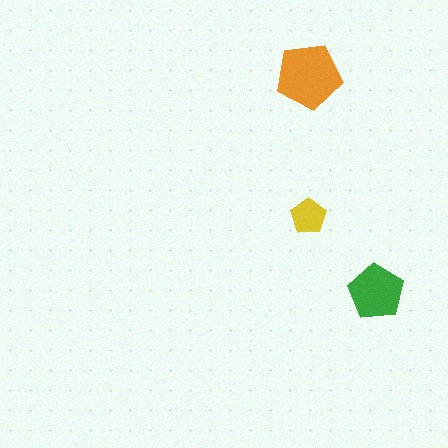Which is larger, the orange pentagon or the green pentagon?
The orange one.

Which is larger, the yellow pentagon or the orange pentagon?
The orange one.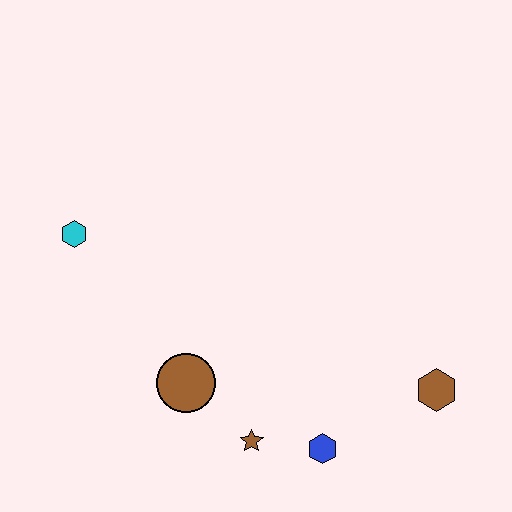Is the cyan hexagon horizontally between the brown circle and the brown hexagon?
No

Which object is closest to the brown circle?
The brown star is closest to the brown circle.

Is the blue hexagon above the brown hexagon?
No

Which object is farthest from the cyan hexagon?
The brown hexagon is farthest from the cyan hexagon.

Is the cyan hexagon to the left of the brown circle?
Yes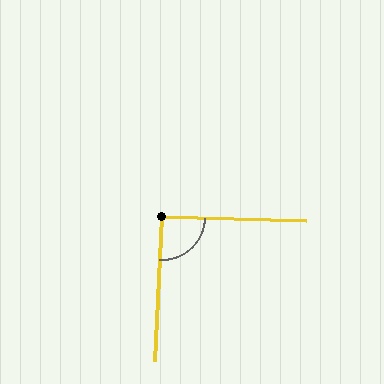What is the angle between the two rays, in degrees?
Approximately 91 degrees.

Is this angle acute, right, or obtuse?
It is approximately a right angle.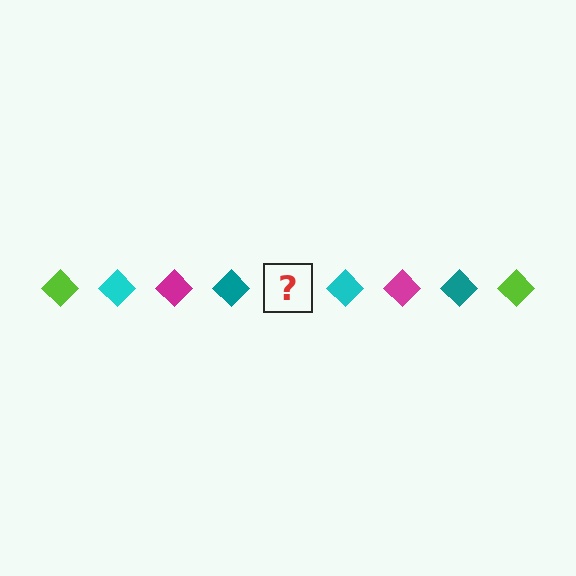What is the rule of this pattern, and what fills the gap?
The rule is that the pattern cycles through lime, cyan, magenta, teal diamonds. The gap should be filled with a lime diamond.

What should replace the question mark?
The question mark should be replaced with a lime diamond.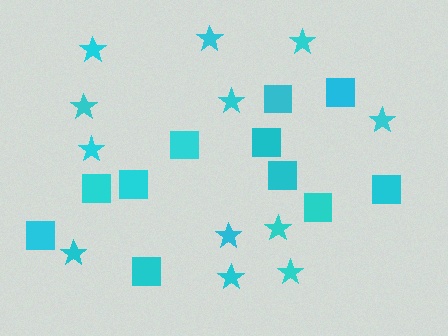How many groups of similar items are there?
There are 2 groups: one group of squares (11) and one group of stars (12).